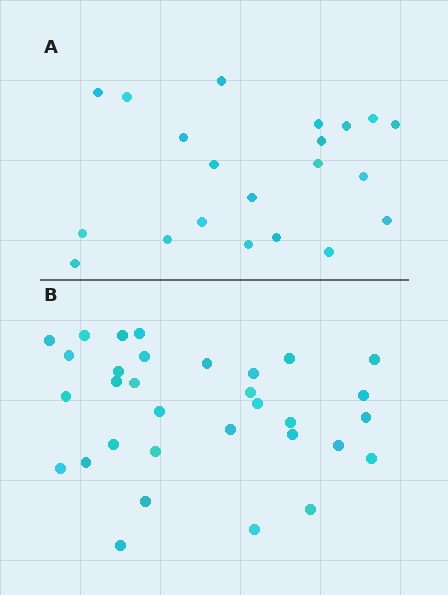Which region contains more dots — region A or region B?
Region B (the bottom region) has more dots.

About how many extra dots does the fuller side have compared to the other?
Region B has roughly 12 or so more dots than region A.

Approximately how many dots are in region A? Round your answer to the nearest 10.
About 20 dots. (The exact count is 21, which rounds to 20.)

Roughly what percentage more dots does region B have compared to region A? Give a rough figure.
About 50% more.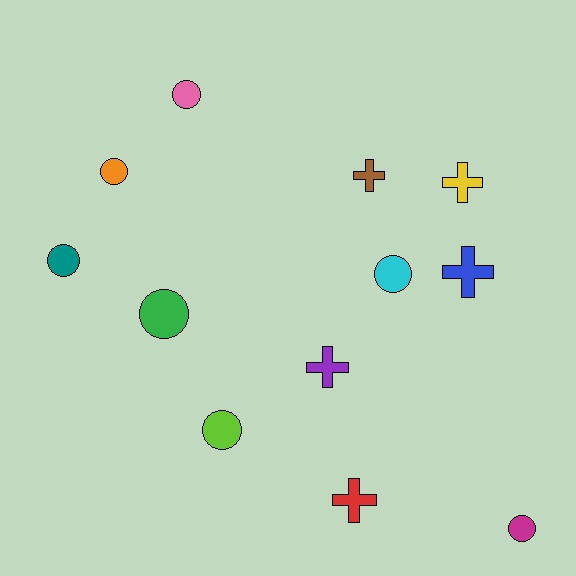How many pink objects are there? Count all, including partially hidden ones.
There is 1 pink object.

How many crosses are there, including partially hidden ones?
There are 5 crosses.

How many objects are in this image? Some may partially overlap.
There are 12 objects.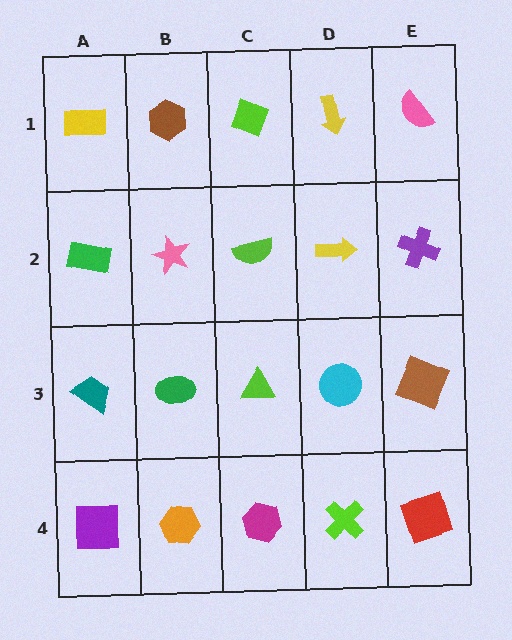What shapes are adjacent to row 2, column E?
A pink semicircle (row 1, column E), a brown square (row 3, column E), a yellow arrow (row 2, column D).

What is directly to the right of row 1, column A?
A brown hexagon.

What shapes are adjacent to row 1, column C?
A lime semicircle (row 2, column C), a brown hexagon (row 1, column B), a yellow arrow (row 1, column D).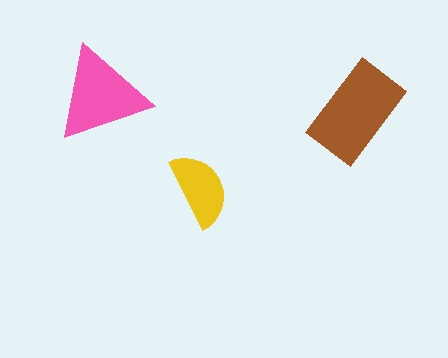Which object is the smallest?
The yellow semicircle.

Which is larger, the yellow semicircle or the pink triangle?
The pink triangle.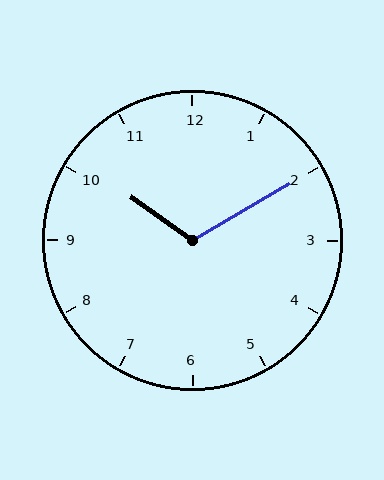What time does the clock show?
10:10.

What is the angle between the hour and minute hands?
Approximately 115 degrees.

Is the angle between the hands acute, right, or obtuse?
It is obtuse.